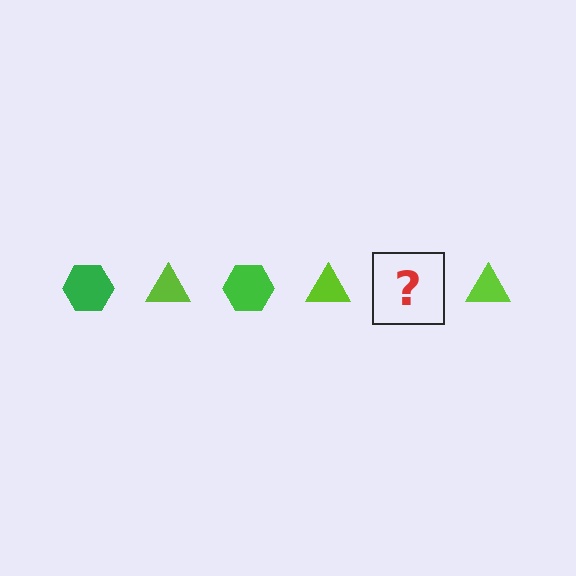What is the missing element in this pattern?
The missing element is a green hexagon.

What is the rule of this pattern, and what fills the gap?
The rule is that the pattern alternates between green hexagon and lime triangle. The gap should be filled with a green hexagon.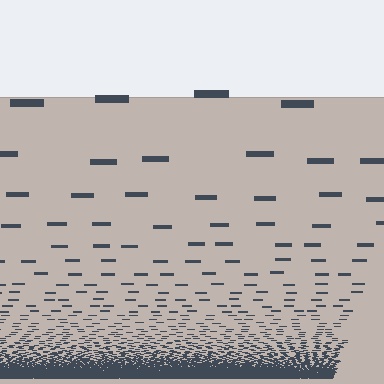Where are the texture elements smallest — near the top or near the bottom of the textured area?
Near the bottom.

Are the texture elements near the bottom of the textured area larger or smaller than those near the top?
Smaller. The gradient is inverted — elements near the bottom are smaller and denser.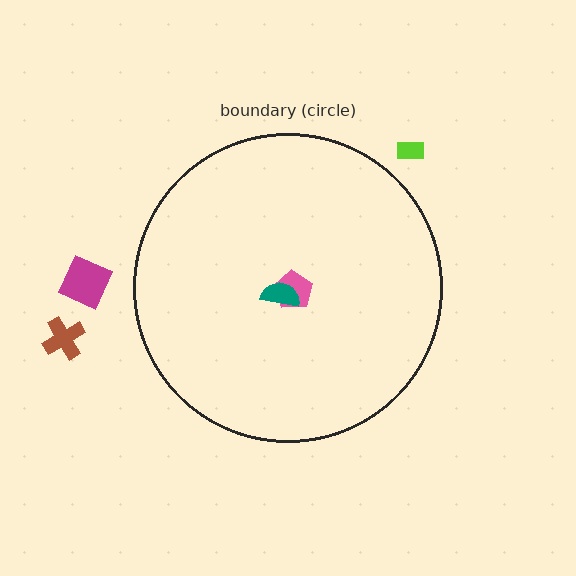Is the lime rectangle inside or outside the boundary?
Outside.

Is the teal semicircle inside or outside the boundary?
Inside.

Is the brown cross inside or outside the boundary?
Outside.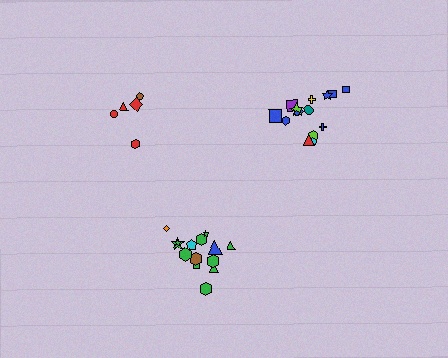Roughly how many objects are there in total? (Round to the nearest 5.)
Roughly 35 objects in total.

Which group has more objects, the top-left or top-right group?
The top-right group.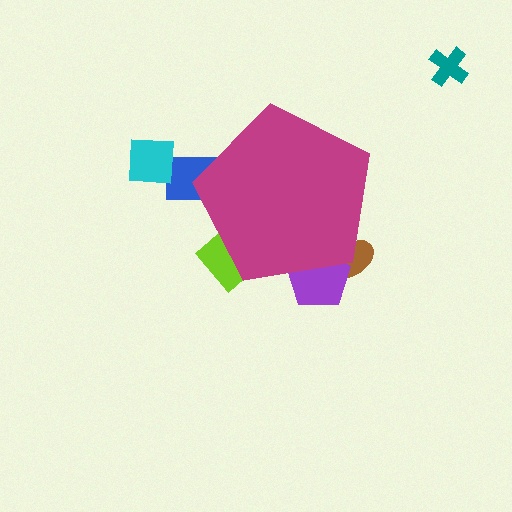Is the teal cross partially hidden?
No, the teal cross is fully visible.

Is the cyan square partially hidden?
No, the cyan square is fully visible.